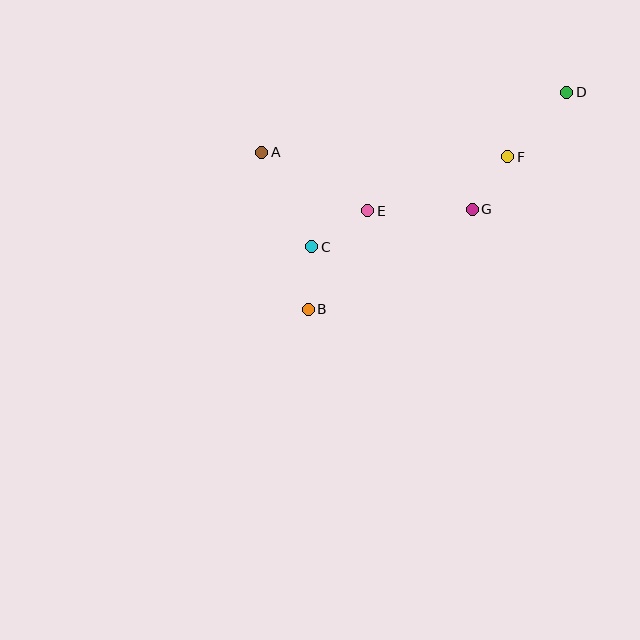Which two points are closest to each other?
Points B and C are closest to each other.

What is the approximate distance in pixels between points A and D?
The distance between A and D is approximately 311 pixels.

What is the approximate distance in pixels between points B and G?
The distance between B and G is approximately 192 pixels.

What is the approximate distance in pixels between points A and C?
The distance between A and C is approximately 107 pixels.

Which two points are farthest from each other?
Points B and D are farthest from each other.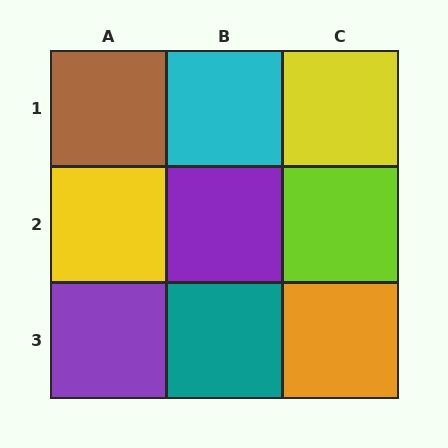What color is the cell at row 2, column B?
Purple.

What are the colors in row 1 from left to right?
Brown, cyan, yellow.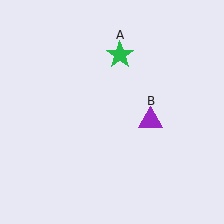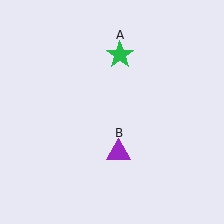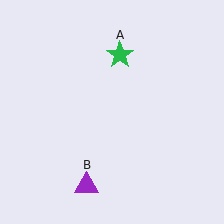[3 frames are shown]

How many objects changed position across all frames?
1 object changed position: purple triangle (object B).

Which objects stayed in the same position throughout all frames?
Green star (object A) remained stationary.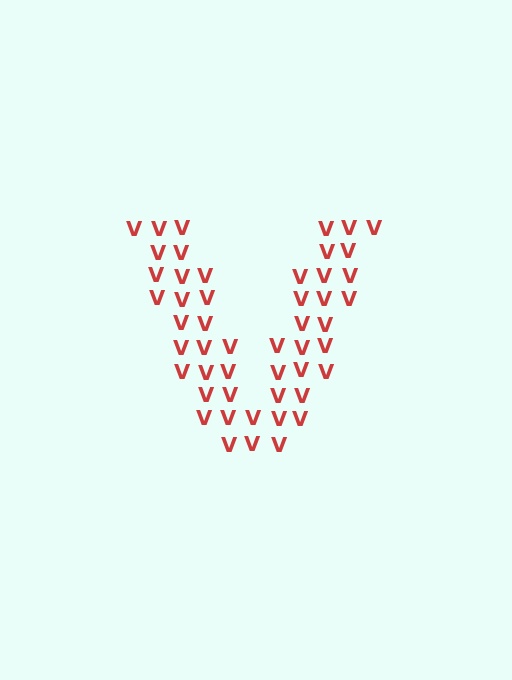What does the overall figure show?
The overall figure shows the letter V.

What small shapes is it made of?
It is made of small letter V's.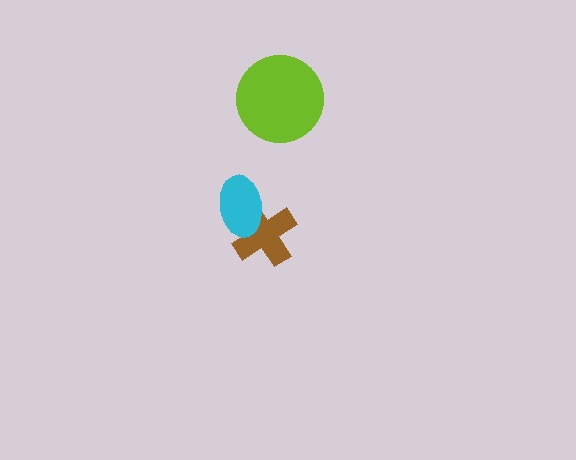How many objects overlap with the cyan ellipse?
1 object overlaps with the cyan ellipse.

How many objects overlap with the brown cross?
1 object overlaps with the brown cross.